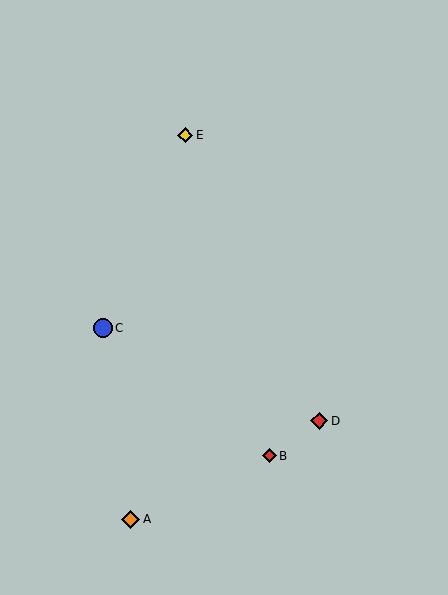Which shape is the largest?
The blue circle (labeled C) is the largest.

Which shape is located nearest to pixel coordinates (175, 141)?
The yellow diamond (labeled E) at (185, 135) is nearest to that location.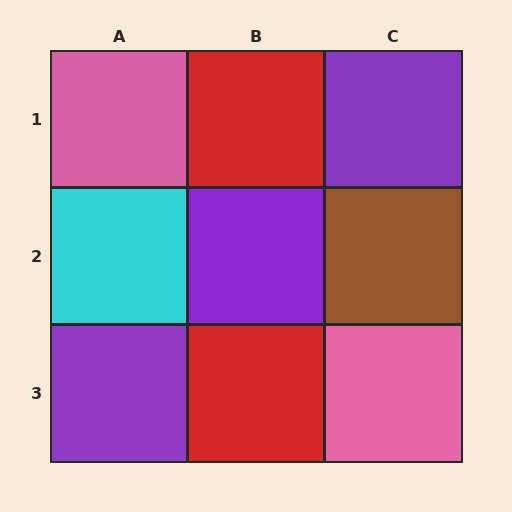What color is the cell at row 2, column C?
Brown.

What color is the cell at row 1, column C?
Purple.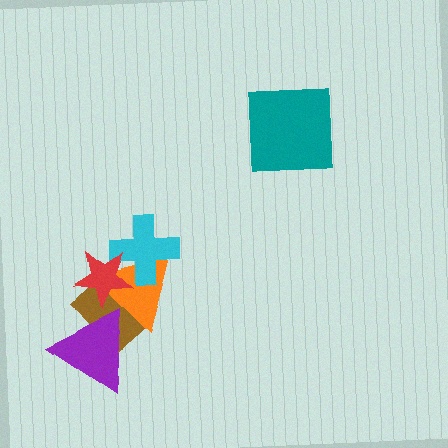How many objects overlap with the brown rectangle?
3 objects overlap with the brown rectangle.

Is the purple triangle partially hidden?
No, no other shape covers it.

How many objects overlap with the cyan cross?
2 objects overlap with the cyan cross.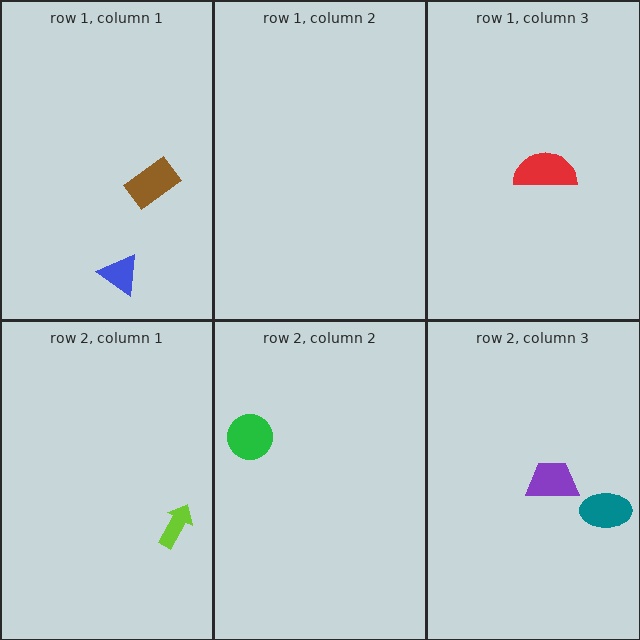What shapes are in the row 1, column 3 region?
The red semicircle.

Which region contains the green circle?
The row 2, column 2 region.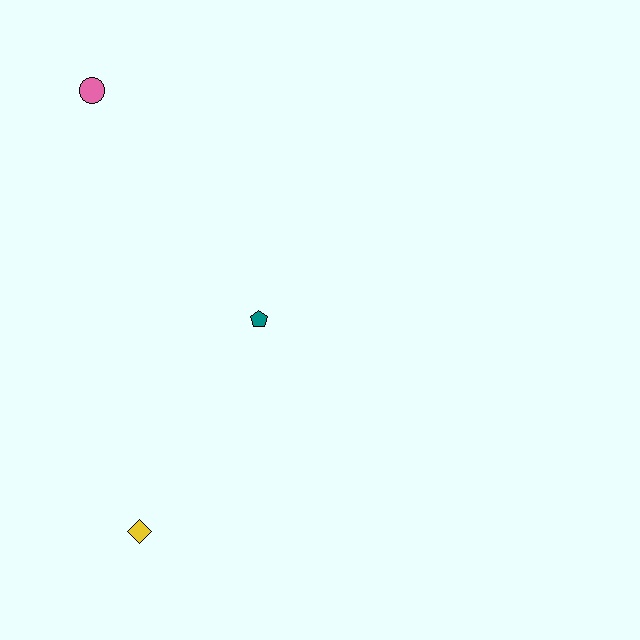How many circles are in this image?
There is 1 circle.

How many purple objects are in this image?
There are no purple objects.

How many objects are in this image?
There are 3 objects.